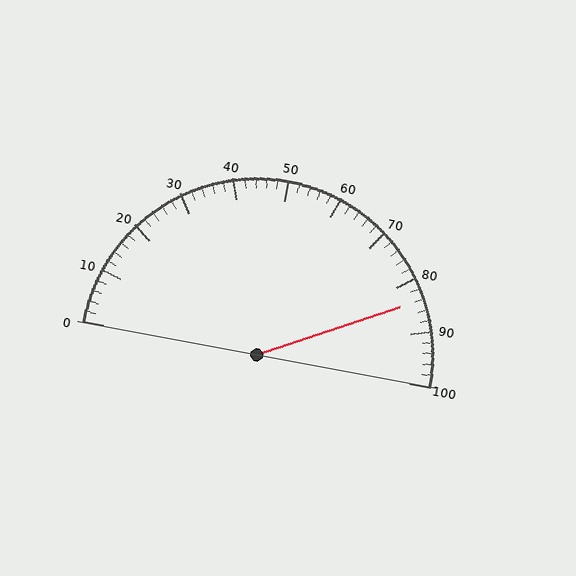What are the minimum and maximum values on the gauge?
The gauge ranges from 0 to 100.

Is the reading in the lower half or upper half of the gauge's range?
The reading is in the upper half of the range (0 to 100).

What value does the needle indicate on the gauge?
The needle indicates approximately 84.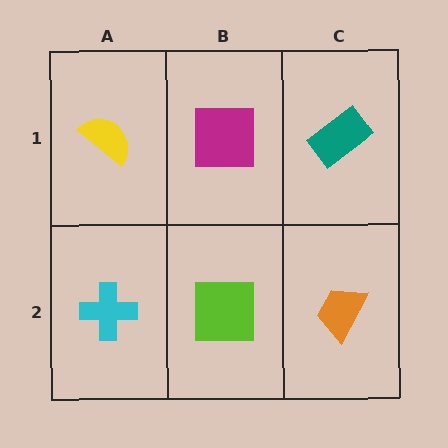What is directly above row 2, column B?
A magenta square.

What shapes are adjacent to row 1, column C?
An orange trapezoid (row 2, column C), a magenta square (row 1, column B).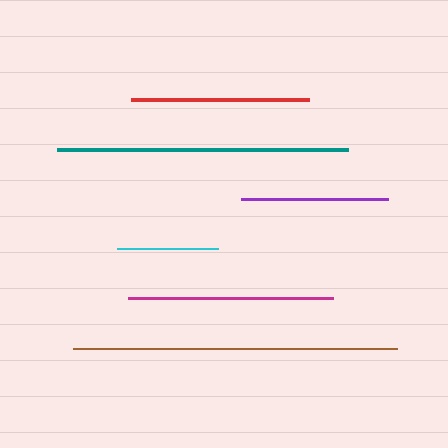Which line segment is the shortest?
The cyan line is the shortest at approximately 101 pixels.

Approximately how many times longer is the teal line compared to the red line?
The teal line is approximately 1.6 times the length of the red line.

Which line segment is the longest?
The brown line is the longest at approximately 324 pixels.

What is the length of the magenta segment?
The magenta segment is approximately 205 pixels long.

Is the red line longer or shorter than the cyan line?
The red line is longer than the cyan line.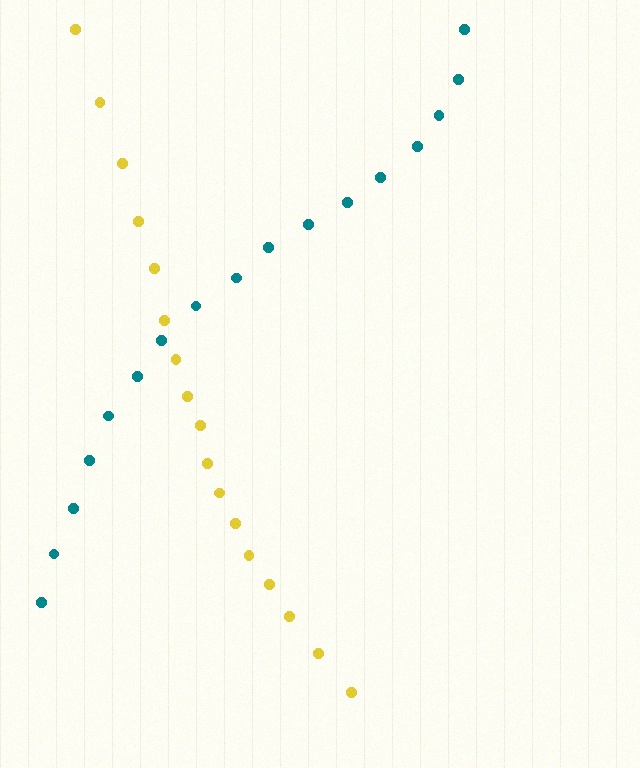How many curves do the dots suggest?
There are 2 distinct paths.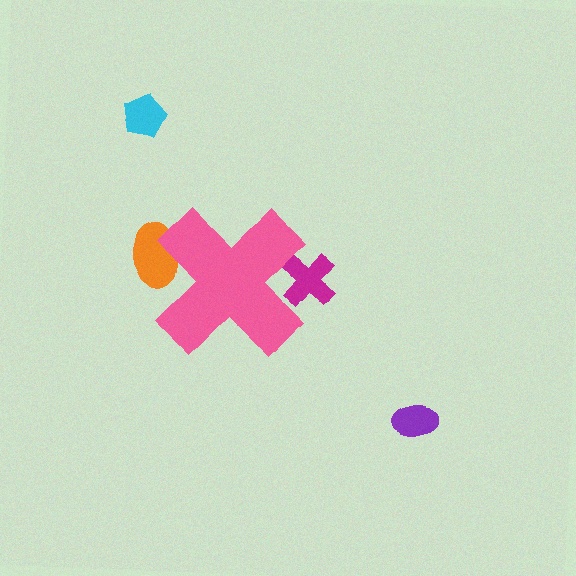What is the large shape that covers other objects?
A pink cross.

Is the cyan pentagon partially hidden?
No, the cyan pentagon is fully visible.